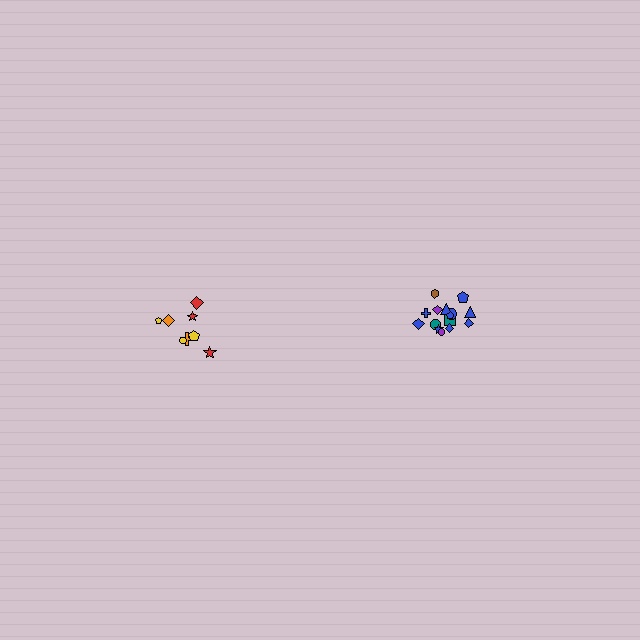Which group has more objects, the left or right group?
The right group.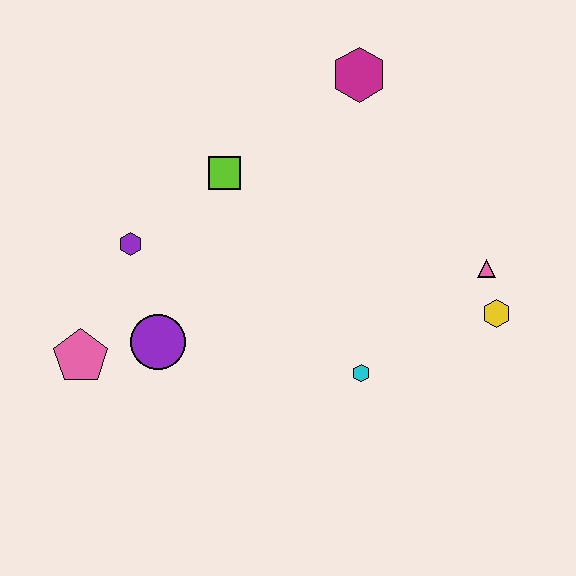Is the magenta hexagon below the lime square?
No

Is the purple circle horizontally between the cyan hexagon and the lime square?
No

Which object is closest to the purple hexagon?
The purple circle is closest to the purple hexagon.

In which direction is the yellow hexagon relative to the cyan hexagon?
The yellow hexagon is to the right of the cyan hexagon.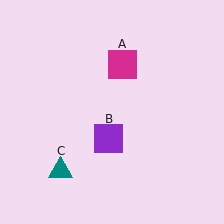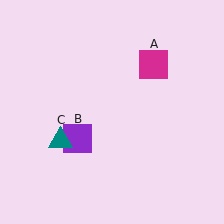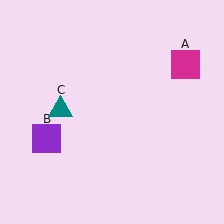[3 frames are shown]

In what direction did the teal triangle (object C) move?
The teal triangle (object C) moved up.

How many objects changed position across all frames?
3 objects changed position: magenta square (object A), purple square (object B), teal triangle (object C).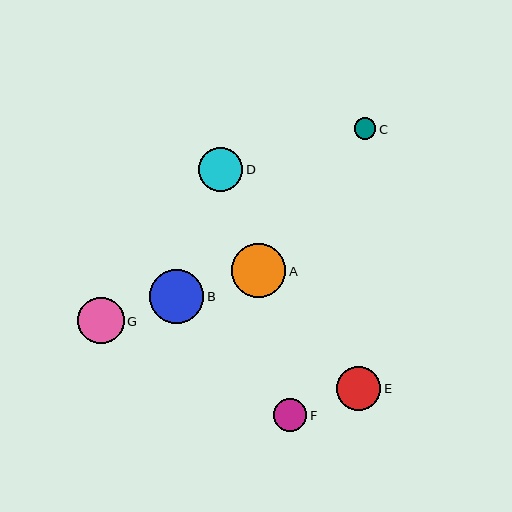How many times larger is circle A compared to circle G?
Circle A is approximately 1.2 times the size of circle G.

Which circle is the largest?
Circle A is the largest with a size of approximately 55 pixels.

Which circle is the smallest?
Circle C is the smallest with a size of approximately 21 pixels.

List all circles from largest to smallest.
From largest to smallest: A, B, G, D, E, F, C.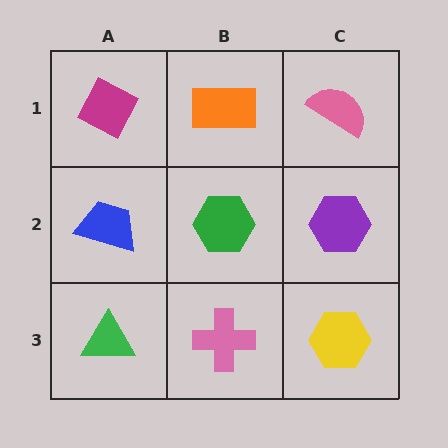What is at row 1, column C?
A pink semicircle.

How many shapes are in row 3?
3 shapes.